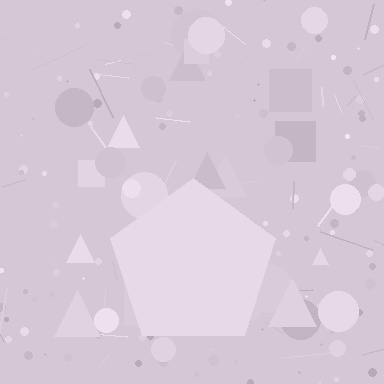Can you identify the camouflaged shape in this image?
The camouflaged shape is a pentagon.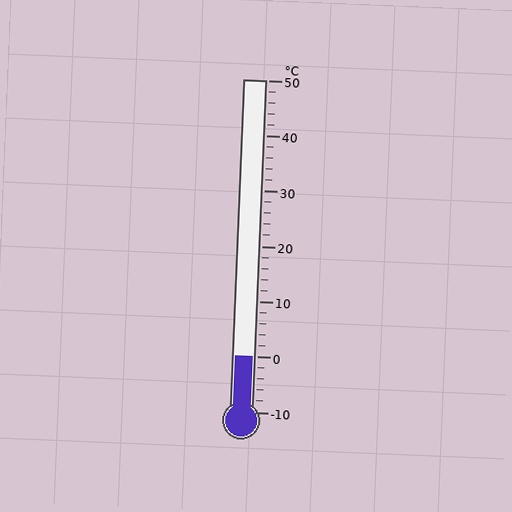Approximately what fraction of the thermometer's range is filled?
The thermometer is filled to approximately 15% of its range.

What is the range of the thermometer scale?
The thermometer scale ranges from -10°C to 50°C.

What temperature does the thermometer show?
The thermometer shows approximately 0°C.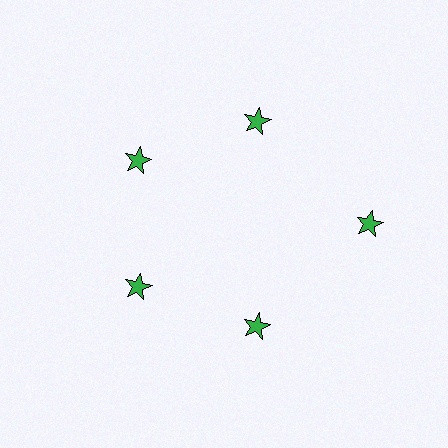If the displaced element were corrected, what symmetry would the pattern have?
It would have 5-fold rotational symmetry — the pattern would map onto itself every 72 degrees.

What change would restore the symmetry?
The symmetry would be restored by moving it inward, back onto the ring so that all 5 stars sit at equal angles and equal distance from the center.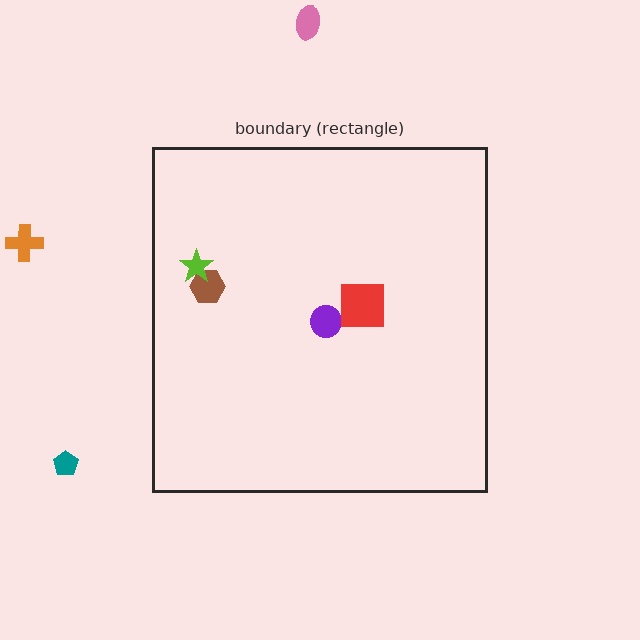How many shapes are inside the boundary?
4 inside, 3 outside.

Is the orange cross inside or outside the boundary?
Outside.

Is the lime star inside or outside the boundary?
Inside.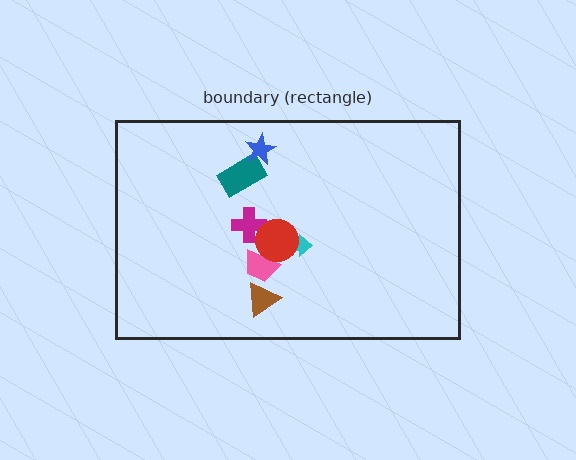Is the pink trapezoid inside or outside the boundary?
Inside.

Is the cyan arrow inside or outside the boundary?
Inside.